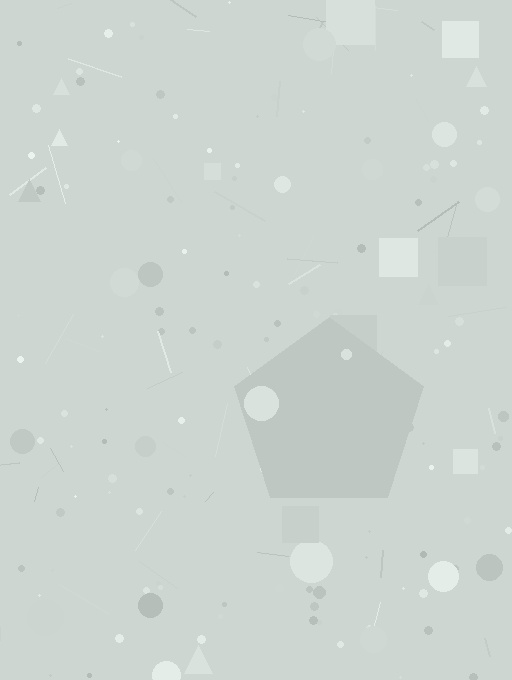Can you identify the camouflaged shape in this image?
The camouflaged shape is a pentagon.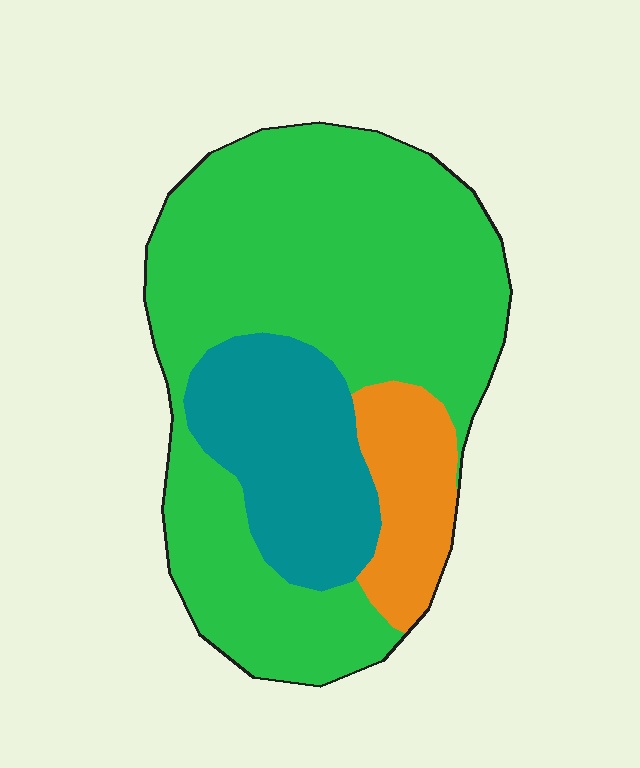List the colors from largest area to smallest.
From largest to smallest: green, teal, orange.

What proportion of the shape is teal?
Teal covers roughly 20% of the shape.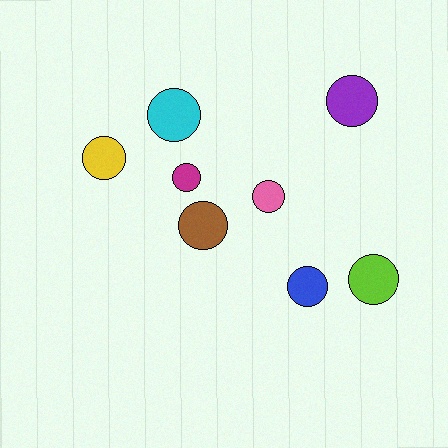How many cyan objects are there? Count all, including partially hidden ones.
There is 1 cyan object.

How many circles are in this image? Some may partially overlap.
There are 8 circles.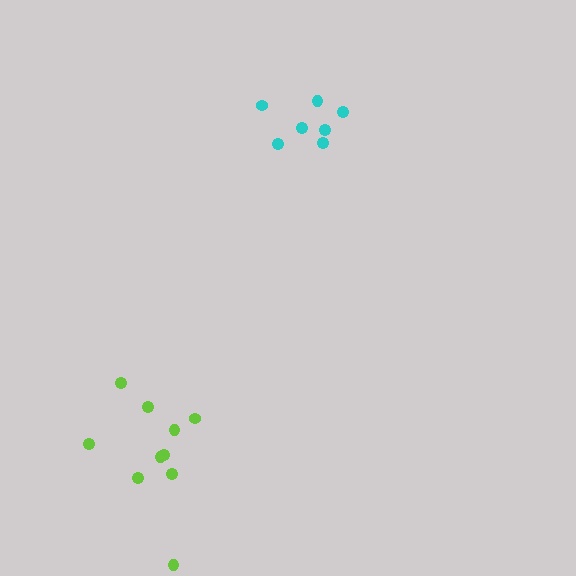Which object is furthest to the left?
The lime cluster is leftmost.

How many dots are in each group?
Group 1: 7 dots, Group 2: 10 dots (17 total).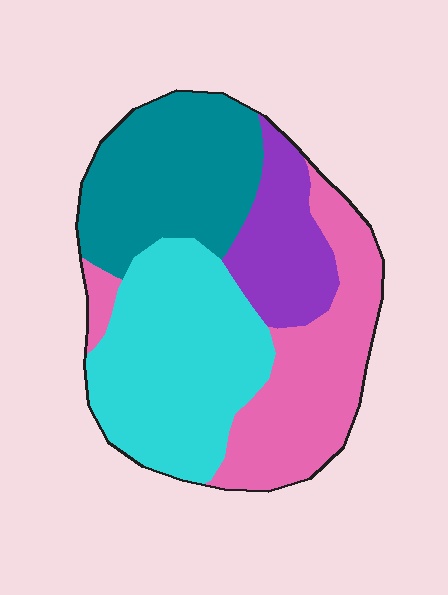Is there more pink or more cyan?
Cyan.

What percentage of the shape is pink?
Pink takes up about one quarter (1/4) of the shape.